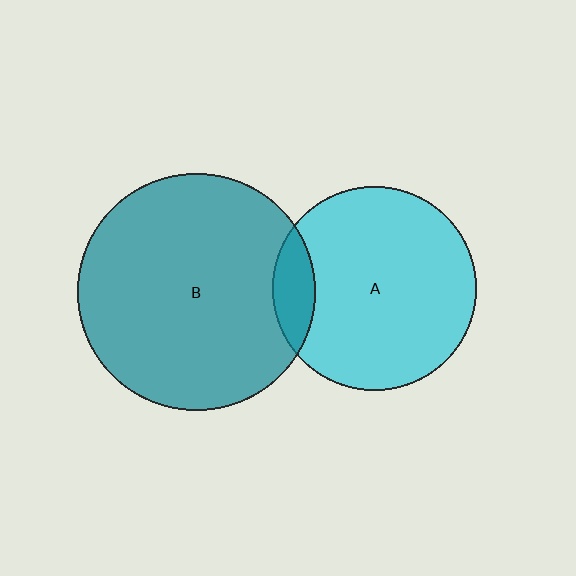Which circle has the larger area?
Circle B (teal).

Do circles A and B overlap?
Yes.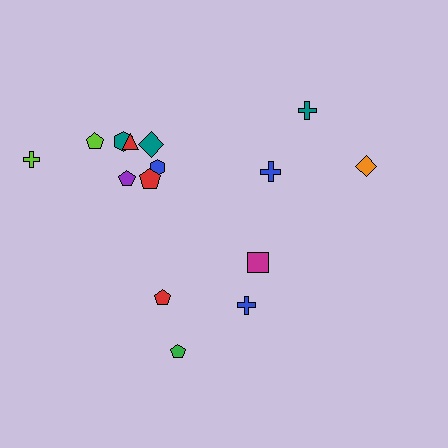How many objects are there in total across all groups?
There are 15 objects.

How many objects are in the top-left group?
There are 8 objects.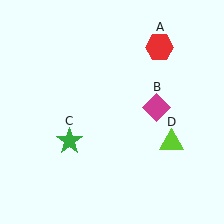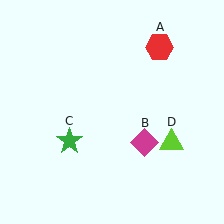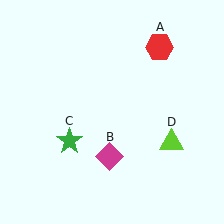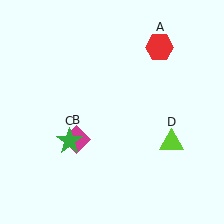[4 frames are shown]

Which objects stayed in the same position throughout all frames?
Red hexagon (object A) and green star (object C) and lime triangle (object D) remained stationary.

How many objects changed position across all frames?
1 object changed position: magenta diamond (object B).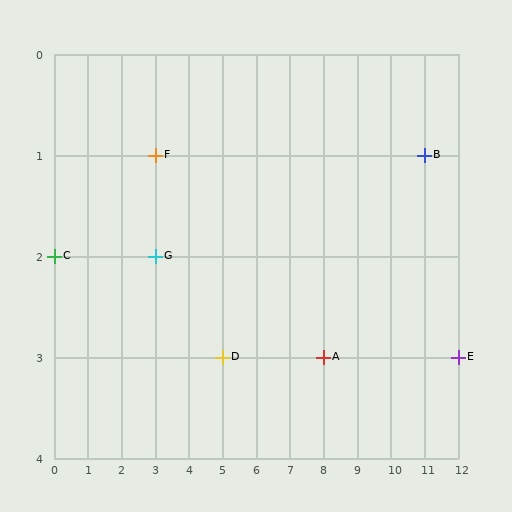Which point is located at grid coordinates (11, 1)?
Point B is at (11, 1).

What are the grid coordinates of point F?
Point F is at grid coordinates (3, 1).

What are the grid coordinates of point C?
Point C is at grid coordinates (0, 2).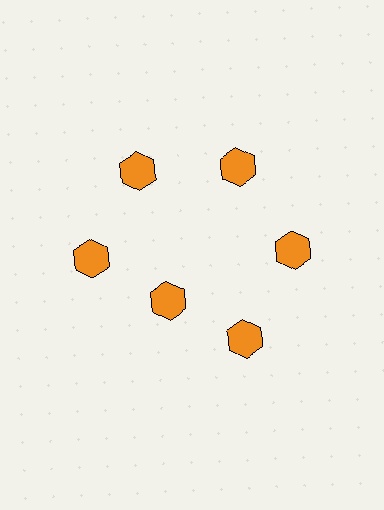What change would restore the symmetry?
The symmetry would be restored by moving it outward, back onto the ring so that all 6 hexagons sit at equal angles and equal distance from the center.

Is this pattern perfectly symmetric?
No. The 6 orange hexagons are arranged in a ring, but one element near the 7 o'clock position is pulled inward toward the center, breaking the 6-fold rotational symmetry.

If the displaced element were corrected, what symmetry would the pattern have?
It would have 6-fold rotational symmetry — the pattern would map onto itself every 60 degrees.